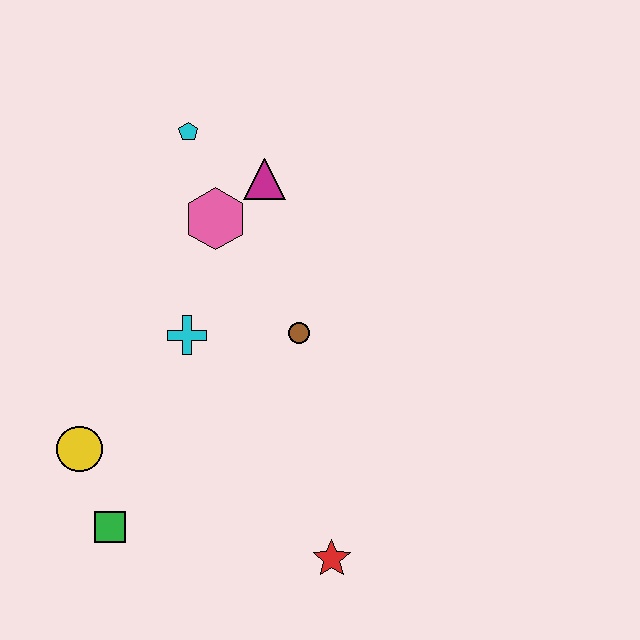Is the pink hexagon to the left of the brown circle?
Yes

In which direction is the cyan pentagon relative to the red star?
The cyan pentagon is above the red star.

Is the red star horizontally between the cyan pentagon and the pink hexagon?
No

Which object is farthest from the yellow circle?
The cyan pentagon is farthest from the yellow circle.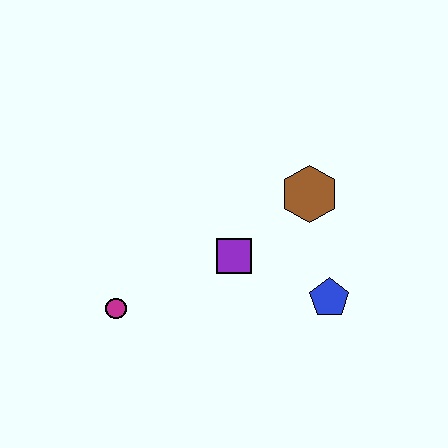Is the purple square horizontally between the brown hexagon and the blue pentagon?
No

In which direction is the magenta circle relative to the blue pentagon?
The magenta circle is to the left of the blue pentagon.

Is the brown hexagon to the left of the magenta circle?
No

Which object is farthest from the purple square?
The magenta circle is farthest from the purple square.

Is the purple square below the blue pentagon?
No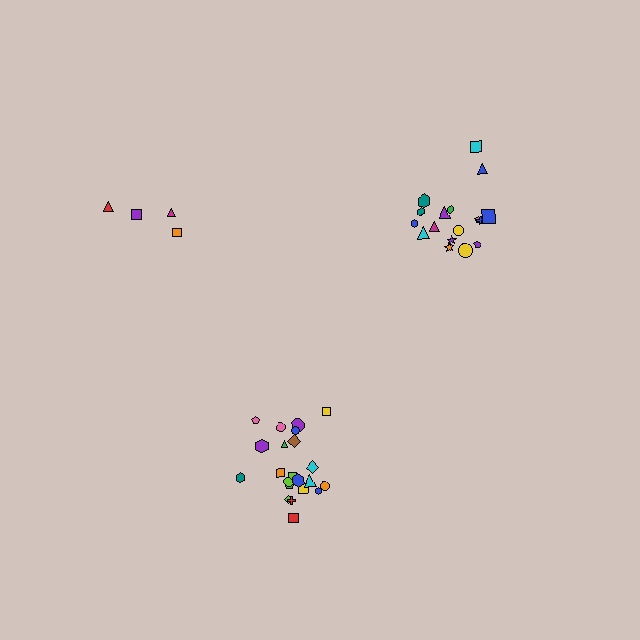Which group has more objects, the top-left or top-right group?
The top-right group.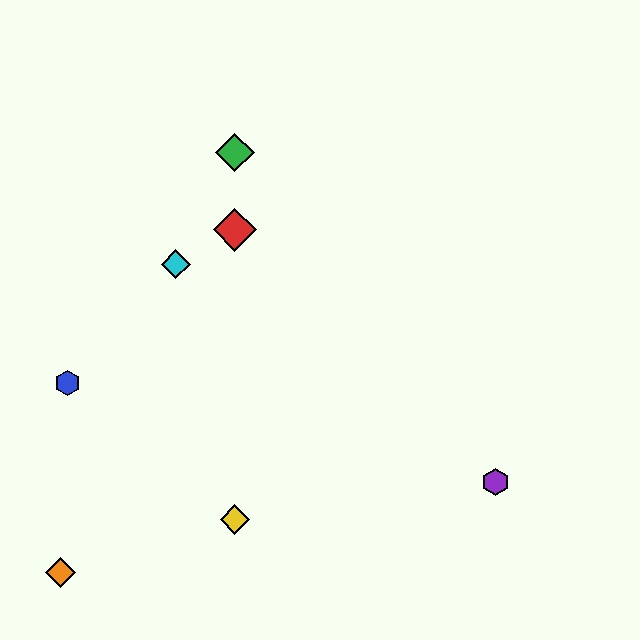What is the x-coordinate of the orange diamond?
The orange diamond is at x≈60.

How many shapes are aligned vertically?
3 shapes (the red diamond, the green diamond, the yellow diamond) are aligned vertically.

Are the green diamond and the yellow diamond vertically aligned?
Yes, both are at x≈235.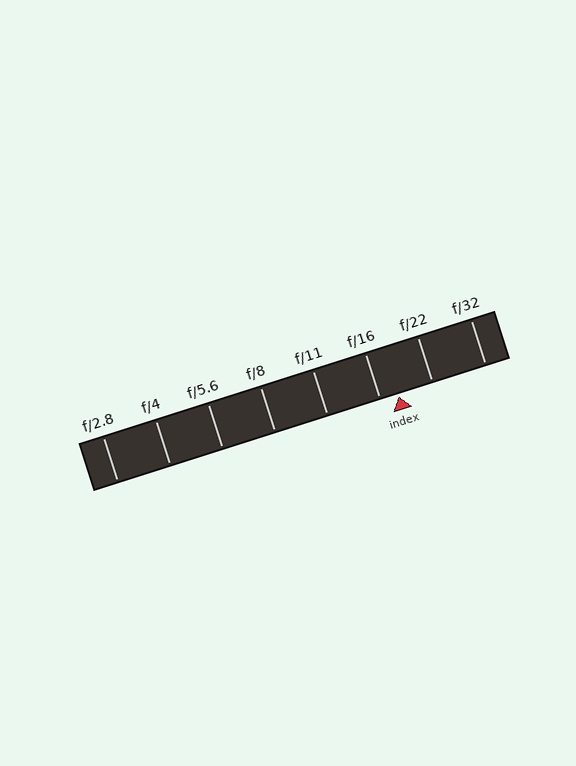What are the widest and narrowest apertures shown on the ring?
The widest aperture shown is f/2.8 and the narrowest is f/32.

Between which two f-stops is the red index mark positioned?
The index mark is between f/16 and f/22.